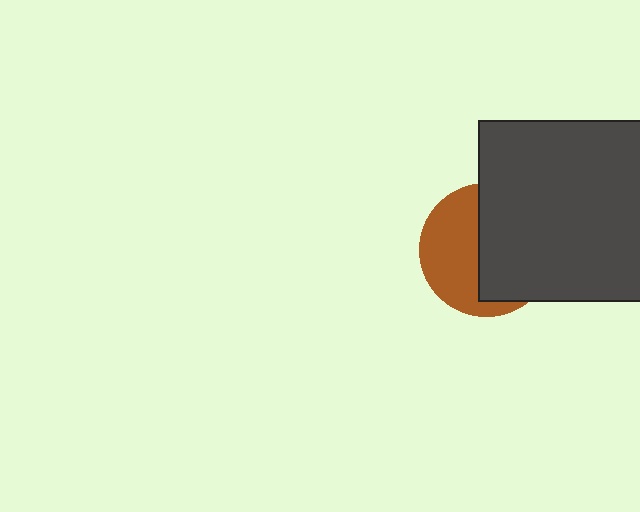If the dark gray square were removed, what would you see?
You would see the complete brown circle.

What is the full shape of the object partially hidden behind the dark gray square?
The partially hidden object is a brown circle.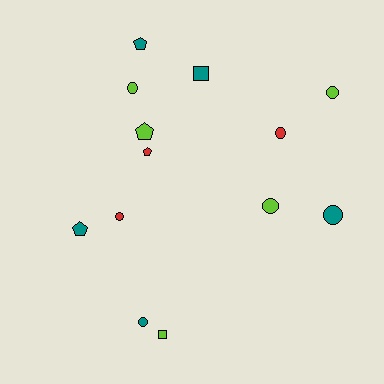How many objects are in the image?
There are 13 objects.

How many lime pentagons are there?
There is 1 lime pentagon.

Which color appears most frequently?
Teal, with 5 objects.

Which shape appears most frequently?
Circle, with 7 objects.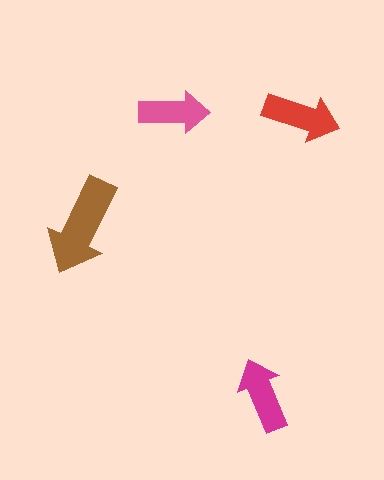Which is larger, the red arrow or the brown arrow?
The brown one.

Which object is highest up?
The pink arrow is topmost.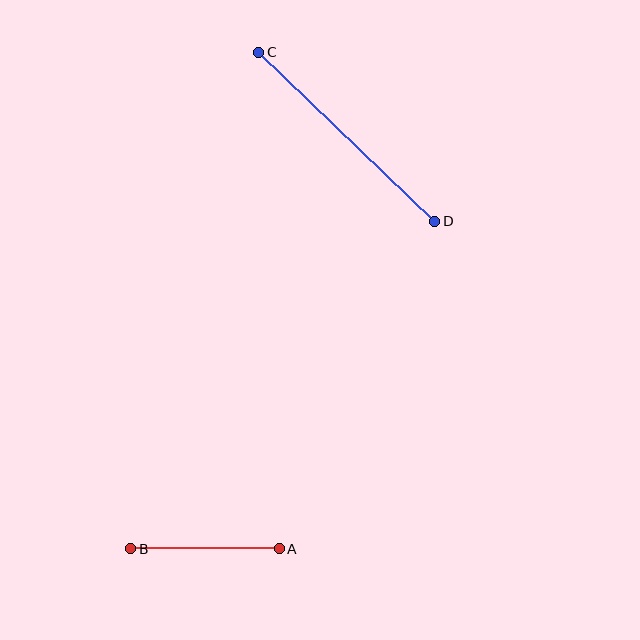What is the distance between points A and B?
The distance is approximately 149 pixels.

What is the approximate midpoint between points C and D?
The midpoint is at approximately (347, 137) pixels.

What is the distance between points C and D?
The distance is approximately 244 pixels.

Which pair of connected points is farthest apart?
Points C and D are farthest apart.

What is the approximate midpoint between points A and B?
The midpoint is at approximately (205, 549) pixels.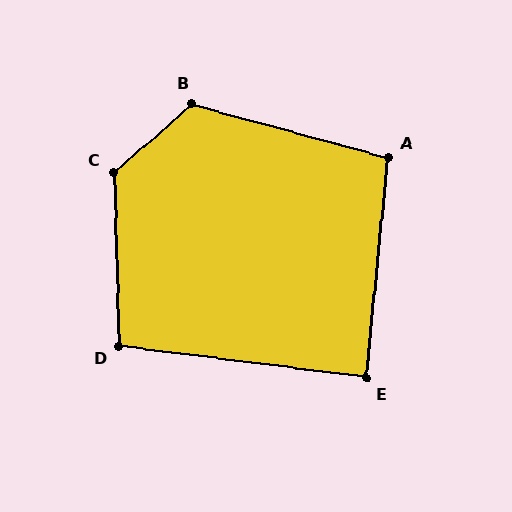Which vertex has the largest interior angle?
C, at approximately 130 degrees.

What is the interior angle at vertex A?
Approximately 100 degrees (obtuse).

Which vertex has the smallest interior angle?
E, at approximately 88 degrees.